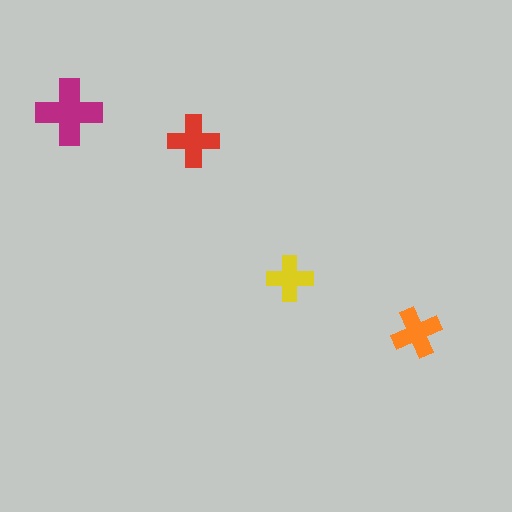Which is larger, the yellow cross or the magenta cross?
The magenta one.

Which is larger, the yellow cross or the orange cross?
The orange one.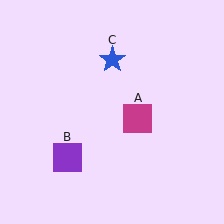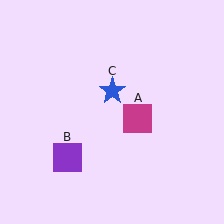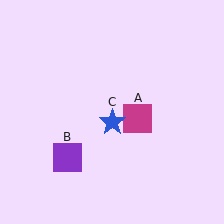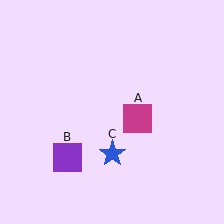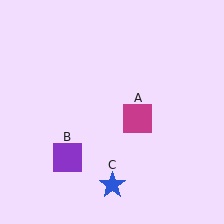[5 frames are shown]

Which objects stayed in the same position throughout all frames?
Magenta square (object A) and purple square (object B) remained stationary.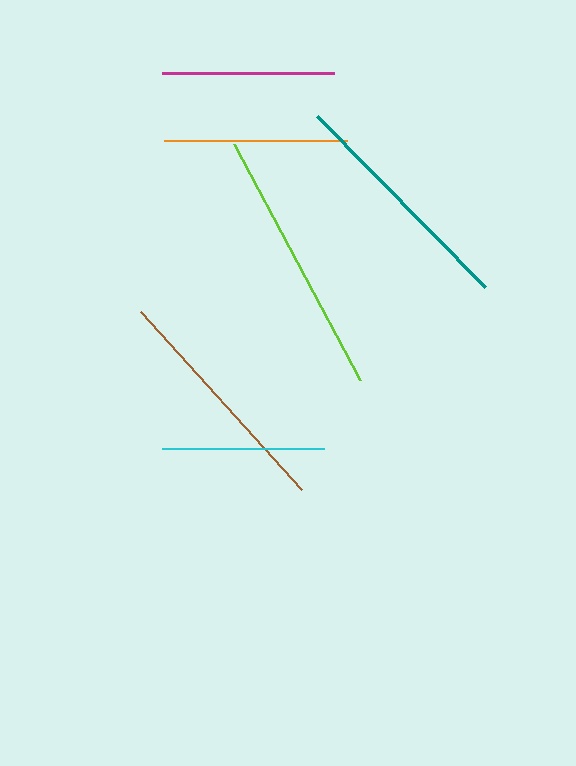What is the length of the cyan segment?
The cyan segment is approximately 162 pixels long.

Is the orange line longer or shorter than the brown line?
The brown line is longer than the orange line.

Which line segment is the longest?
The lime line is the longest at approximately 268 pixels.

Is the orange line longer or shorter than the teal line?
The teal line is longer than the orange line.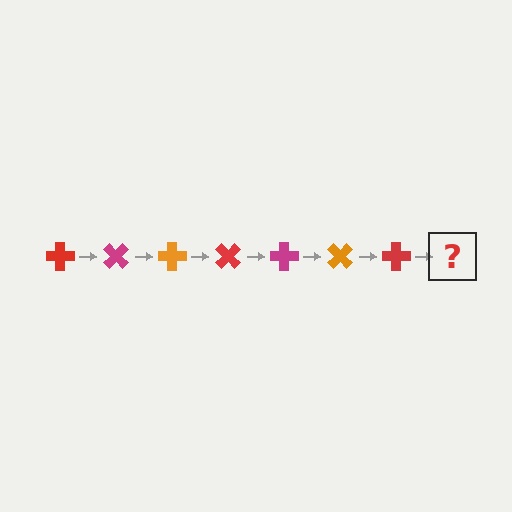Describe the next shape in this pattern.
It should be a magenta cross, rotated 315 degrees from the start.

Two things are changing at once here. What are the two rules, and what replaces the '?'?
The two rules are that it rotates 45 degrees each step and the color cycles through red, magenta, and orange. The '?' should be a magenta cross, rotated 315 degrees from the start.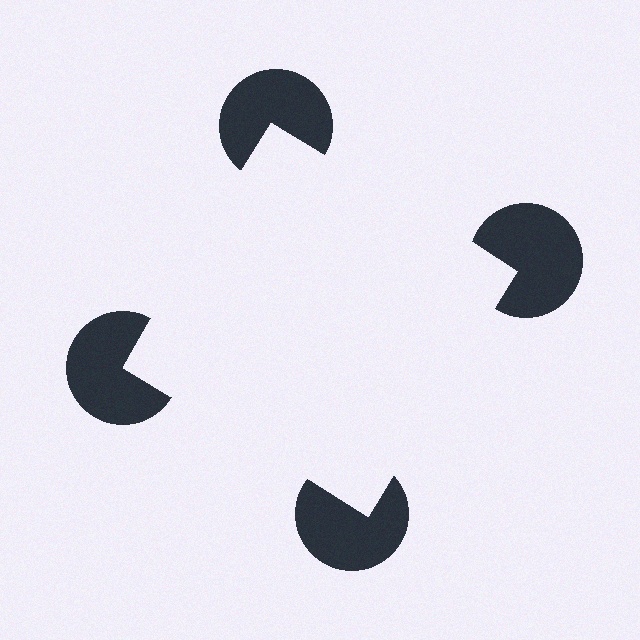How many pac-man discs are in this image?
There are 4 — one at each vertex of the illusory square.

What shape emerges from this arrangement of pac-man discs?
An illusory square — its edges are inferred from the aligned wedge cuts in the pac-man discs, not physically drawn.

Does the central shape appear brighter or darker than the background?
It typically appears slightly brighter than the background, even though no actual brightness change is drawn.